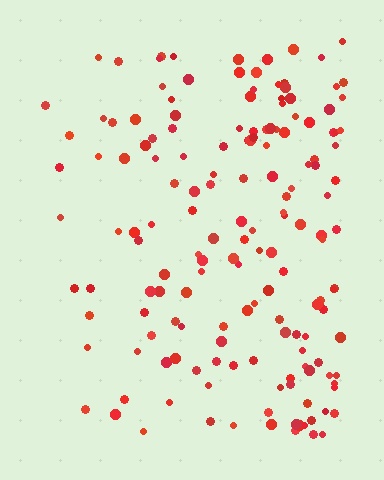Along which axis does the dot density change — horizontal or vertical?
Horizontal.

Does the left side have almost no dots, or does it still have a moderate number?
Still a moderate number, just noticeably fewer than the right.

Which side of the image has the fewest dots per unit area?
The left.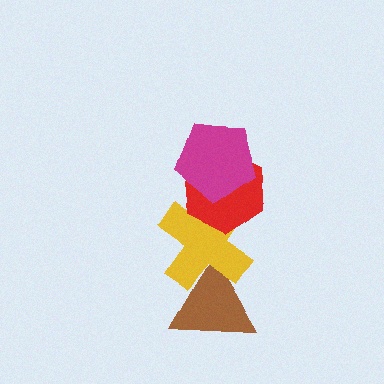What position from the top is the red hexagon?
The red hexagon is 2nd from the top.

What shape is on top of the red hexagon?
The magenta pentagon is on top of the red hexagon.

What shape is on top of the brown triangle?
The yellow cross is on top of the brown triangle.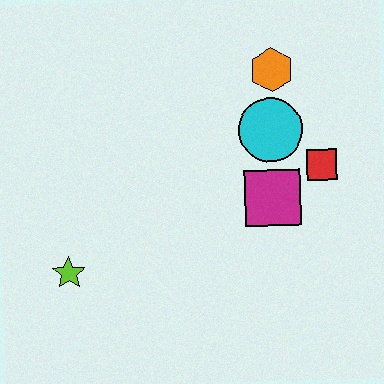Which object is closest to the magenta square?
The red square is closest to the magenta square.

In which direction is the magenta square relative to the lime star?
The magenta square is to the right of the lime star.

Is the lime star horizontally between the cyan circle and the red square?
No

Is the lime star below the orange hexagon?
Yes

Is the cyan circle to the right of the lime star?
Yes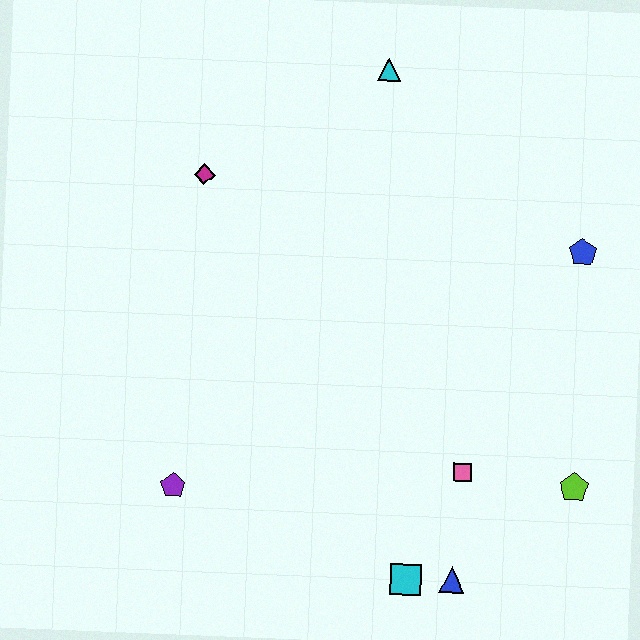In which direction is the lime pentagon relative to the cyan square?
The lime pentagon is to the right of the cyan square.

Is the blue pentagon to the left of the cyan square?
No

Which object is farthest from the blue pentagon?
The purple pentagon is farthest from the blue pentagon.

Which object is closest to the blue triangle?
The cyan square is closest to the blue triangle.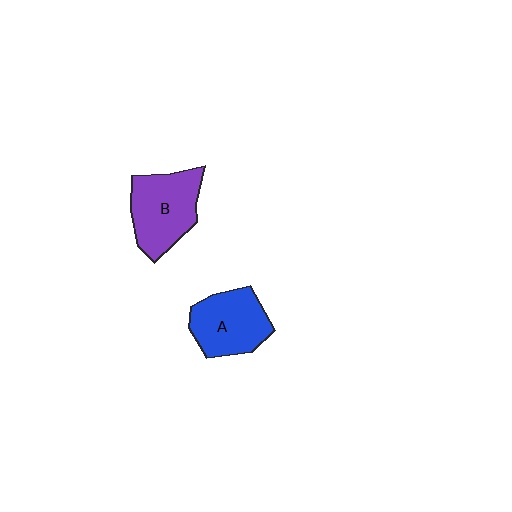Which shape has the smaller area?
Shape A (blue).